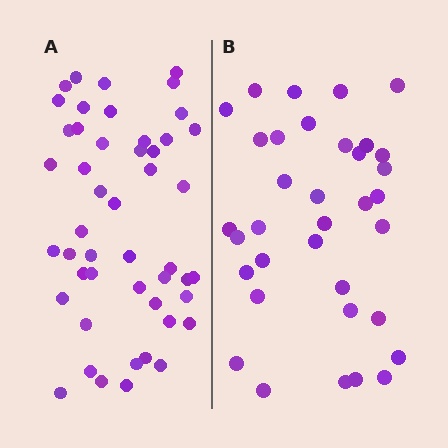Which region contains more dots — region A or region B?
Region A (the left region) has more dots.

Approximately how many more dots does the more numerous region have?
Region A has approximately 15 more dots than region B.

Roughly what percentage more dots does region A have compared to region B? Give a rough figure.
About 35% more.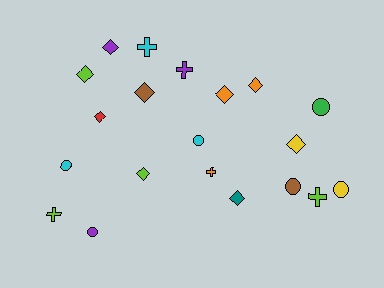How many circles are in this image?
There are 6 circles.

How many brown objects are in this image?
There are 2 brown objects.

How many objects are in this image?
There are 20 objects.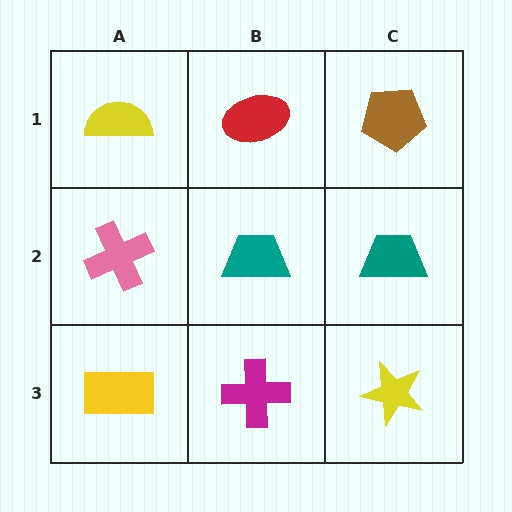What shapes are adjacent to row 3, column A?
A pink cross (row 2, column A), a magenta cross (row 3, column B).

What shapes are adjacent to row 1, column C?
A teal trapezoid (row 2, column C), a red ellipse (row 1, column B).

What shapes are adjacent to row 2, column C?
A brown pentagon (row 1, column C), a yellow star (row 3, column C), a teal trapezoid (row 2, column B).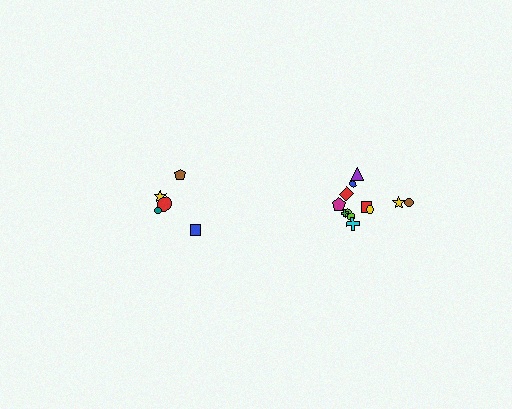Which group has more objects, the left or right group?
The right group.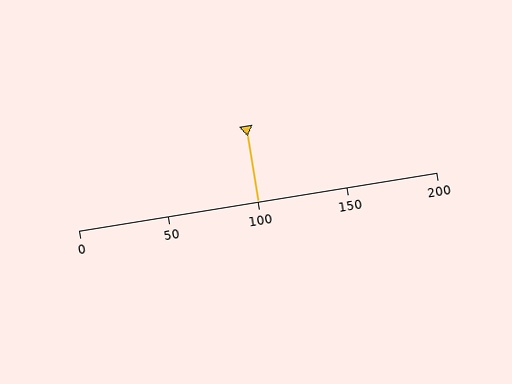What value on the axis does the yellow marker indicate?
The marker indicates approximately 100.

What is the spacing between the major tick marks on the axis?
The major ticks are spaced 50 apart.